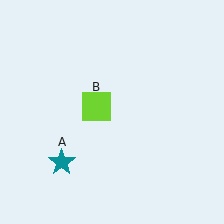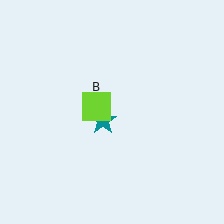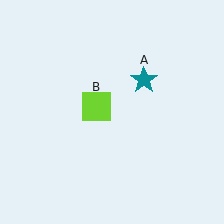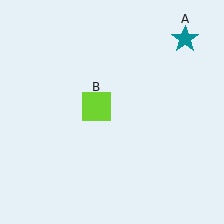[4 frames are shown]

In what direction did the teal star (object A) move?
The teal star (object A) moved up and to the right.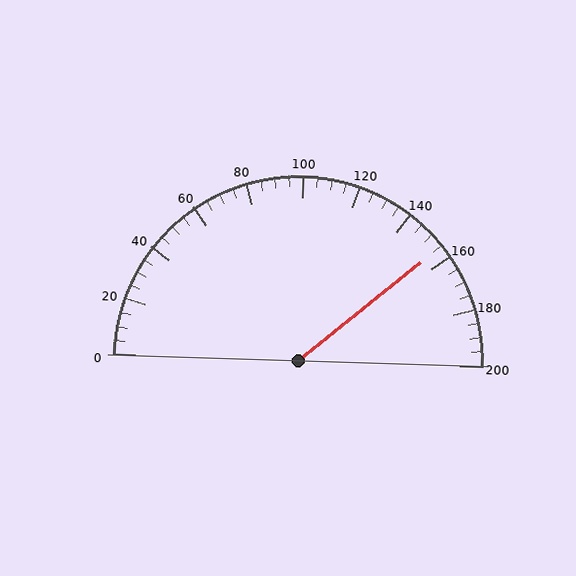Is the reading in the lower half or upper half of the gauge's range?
The reading is in the upper half of the range (0 to 200).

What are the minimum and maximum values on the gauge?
The gauge ranges from 0 to 200.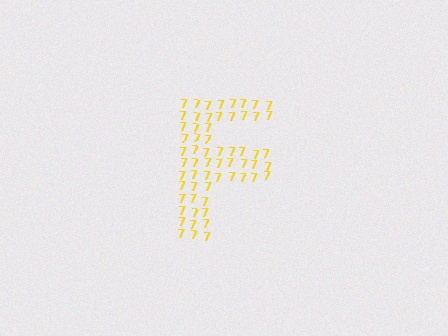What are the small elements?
The small elements are digit 7's.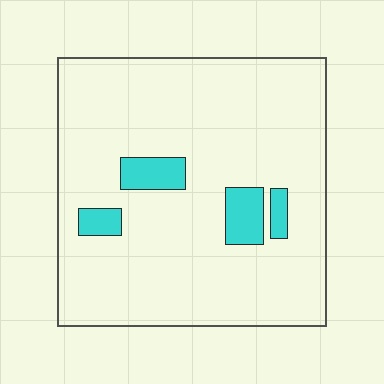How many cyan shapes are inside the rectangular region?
4.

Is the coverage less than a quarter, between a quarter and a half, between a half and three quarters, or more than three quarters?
Less than a quarter.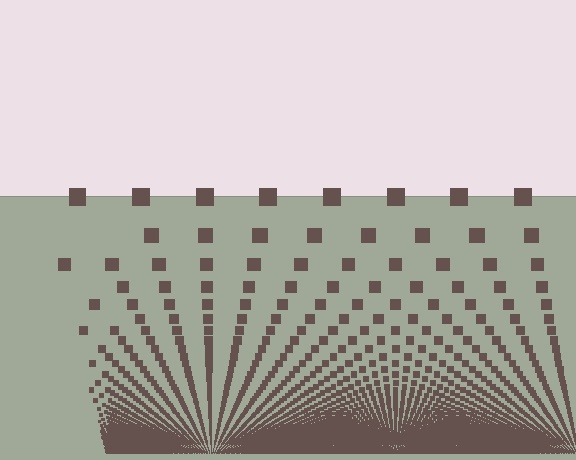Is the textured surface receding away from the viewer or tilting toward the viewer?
The surface appears to tilt toward the viewer. Texture elements get larger and sparser toward the top.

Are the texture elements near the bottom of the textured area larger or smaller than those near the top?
Smaller. The gradient is inverted — elements near the bottom are smaller and denser.